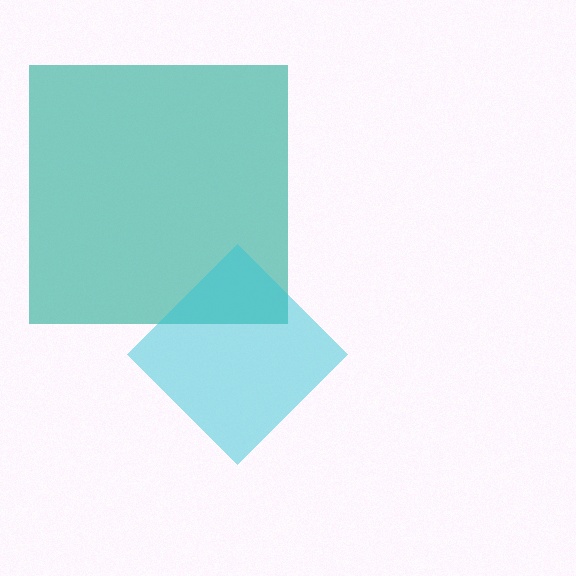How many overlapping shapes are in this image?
There are 2 overlapping shapes in the image.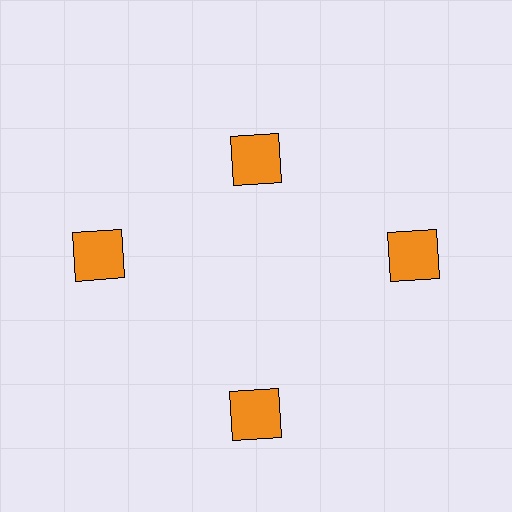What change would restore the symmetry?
The symmetry would be restored by moving it outward, back onto the ring so that all 4 squares sit at equal angles and equal distance from the center.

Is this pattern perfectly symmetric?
No. The 4 orange squares are arranged in a ring, but one element near the 12 o'clock position is pulled inward toward the center, breaking the 4-fold rotational symmetry.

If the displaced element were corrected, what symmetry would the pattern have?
It would have 4-fold rotational symmetry — the pattern would map onto itself every 90 degrees.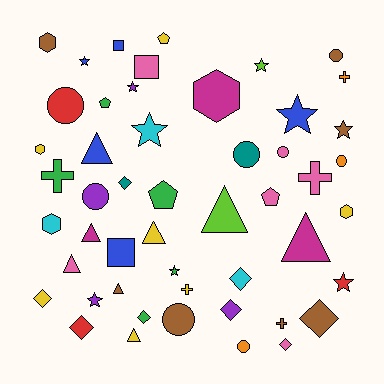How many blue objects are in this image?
There are 5 blue objects.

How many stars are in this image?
There are 9 stars.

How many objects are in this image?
There are 50 objects.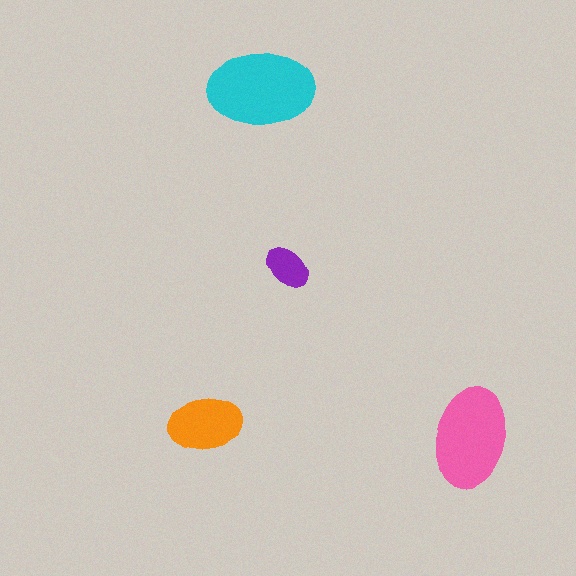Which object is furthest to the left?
The orange ellipse is leftmost.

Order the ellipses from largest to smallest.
the cyan one, the pink one, the orange one, the purple one.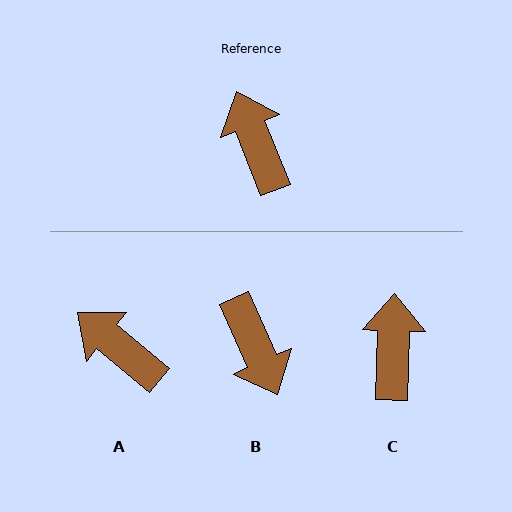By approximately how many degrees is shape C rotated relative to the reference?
Approximately 23 degrees clockwise.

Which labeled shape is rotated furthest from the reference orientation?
B, about 177 degrees away.